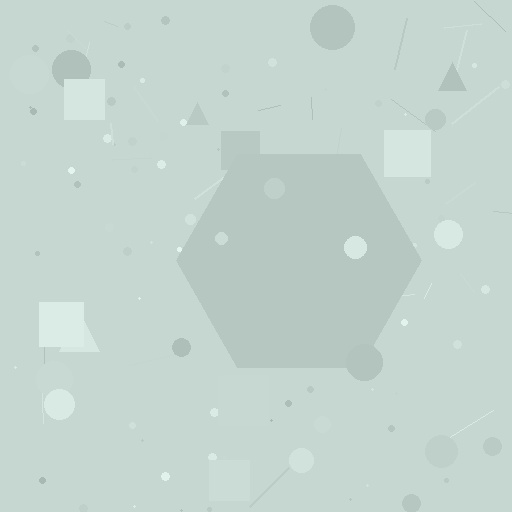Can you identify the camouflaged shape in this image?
The camouflaged shape is a hexagon.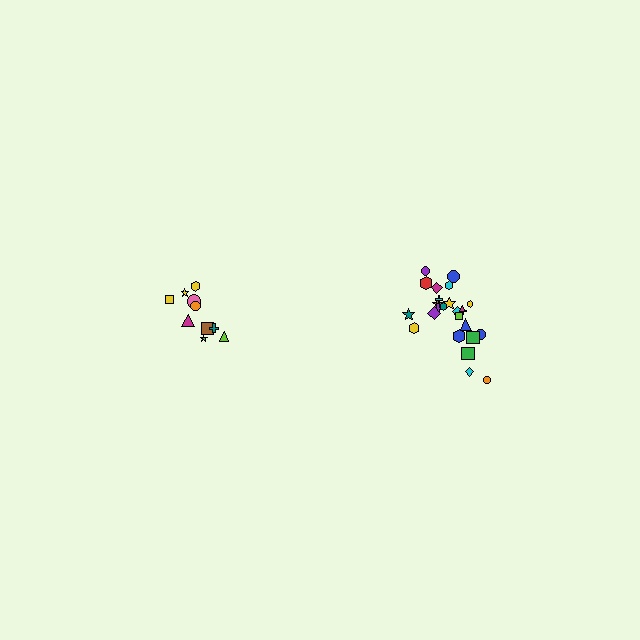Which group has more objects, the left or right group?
The right group.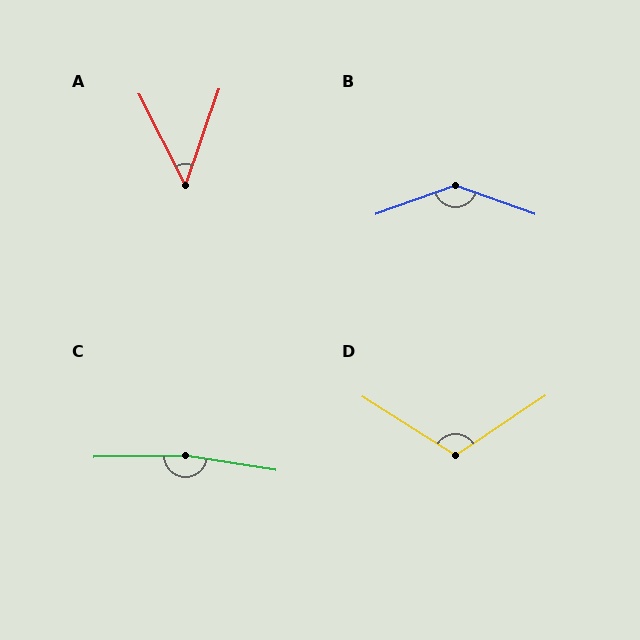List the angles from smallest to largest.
A (46°), D (114°), B (141°), C (170°).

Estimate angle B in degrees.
Approximately 141 degrees.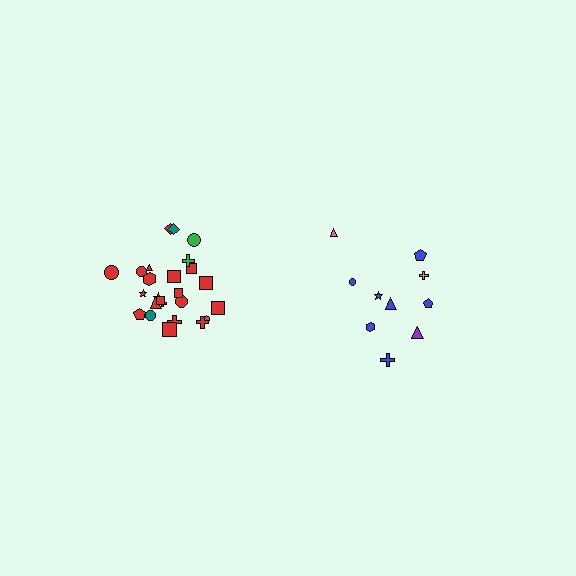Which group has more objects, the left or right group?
The left group.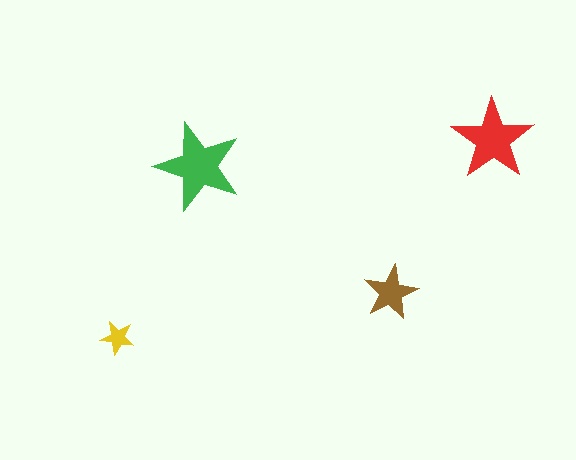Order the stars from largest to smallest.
the green one, the red one, the brown one, the yellow one.